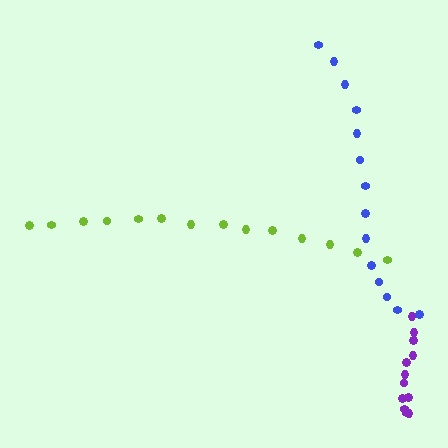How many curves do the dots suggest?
There are 3 distinct paths.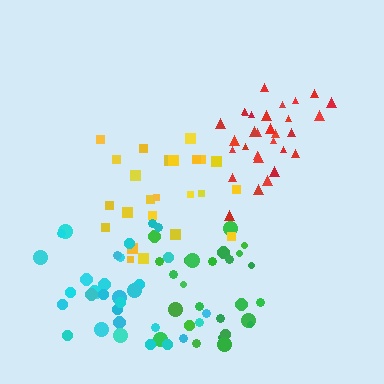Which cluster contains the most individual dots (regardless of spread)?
Cyan (32).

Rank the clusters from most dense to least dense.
red, yellow, green, cyan.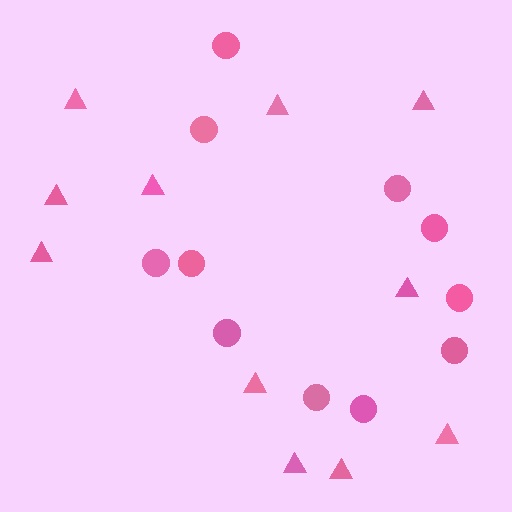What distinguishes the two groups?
There are 2 groups: one group of circles (11) and one group of triangles (11).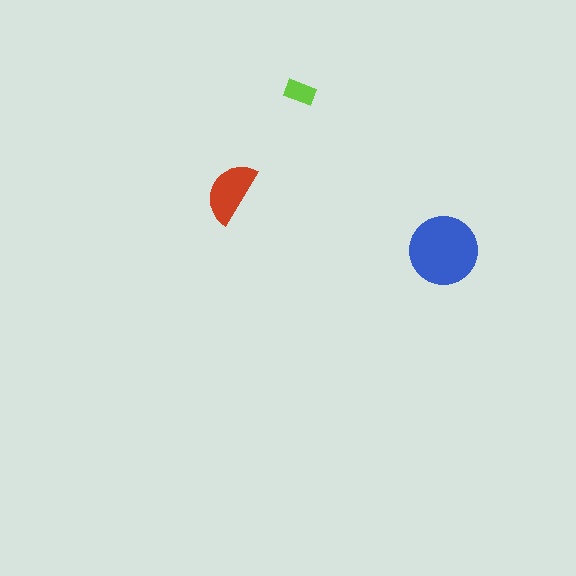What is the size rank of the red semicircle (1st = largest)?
2nd.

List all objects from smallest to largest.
The lime rectangle, the red semicircle, the blue circle.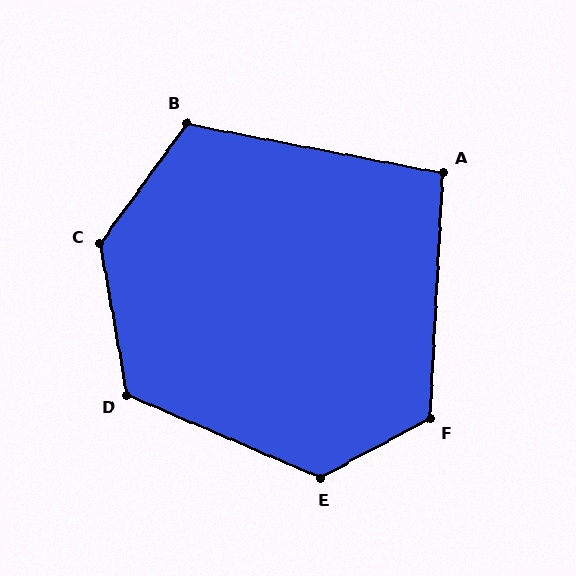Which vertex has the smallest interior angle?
A, at approximately 98 degrees.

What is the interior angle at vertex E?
Approximately 128 degrees (obtuse).